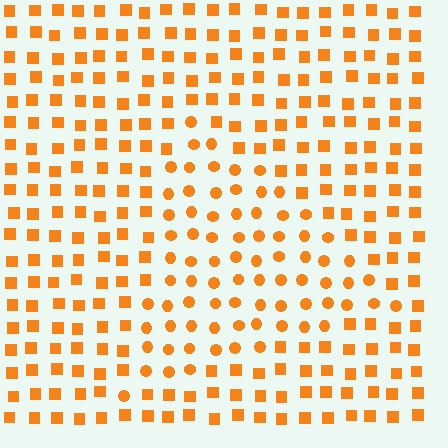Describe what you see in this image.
The image is filled with small orange elements arranged in a uniform grid. A triangle-shaped region contains circles, while the surrounding area contains squares. The boundary is defined purely by the change in element shape.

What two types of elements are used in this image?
The image uses circles inside the triangle region and squares outside it.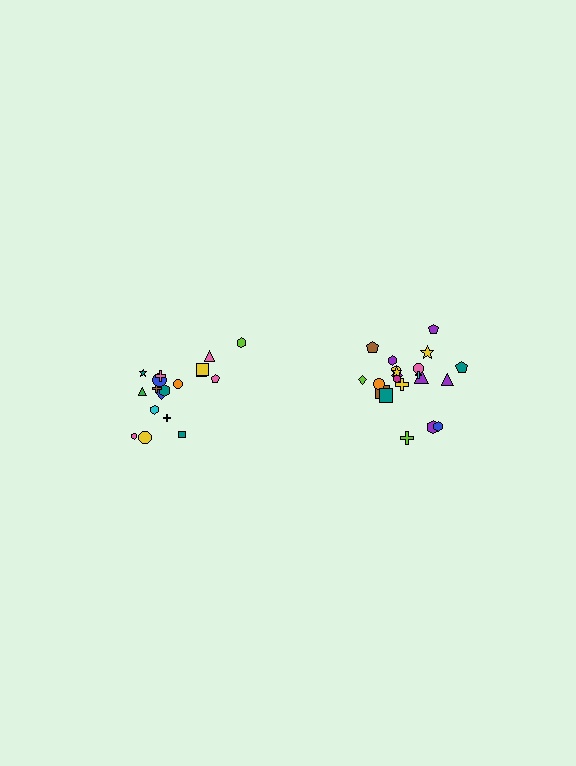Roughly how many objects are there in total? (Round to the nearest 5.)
Roughly 40 objects in total.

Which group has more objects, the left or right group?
The right group.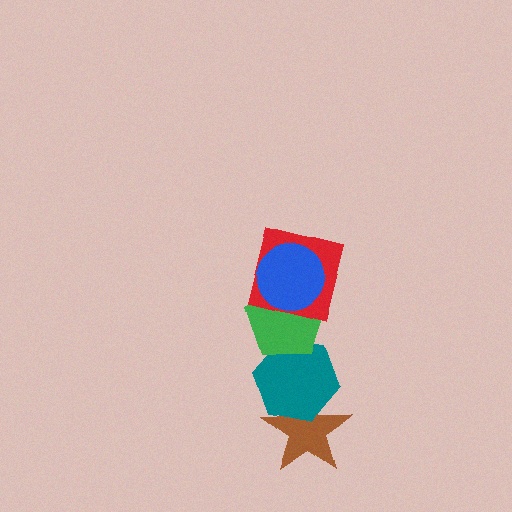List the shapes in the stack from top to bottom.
From top to bottom: the blue circle, the red square, the green pentagon, the teal hexagon, the brown star.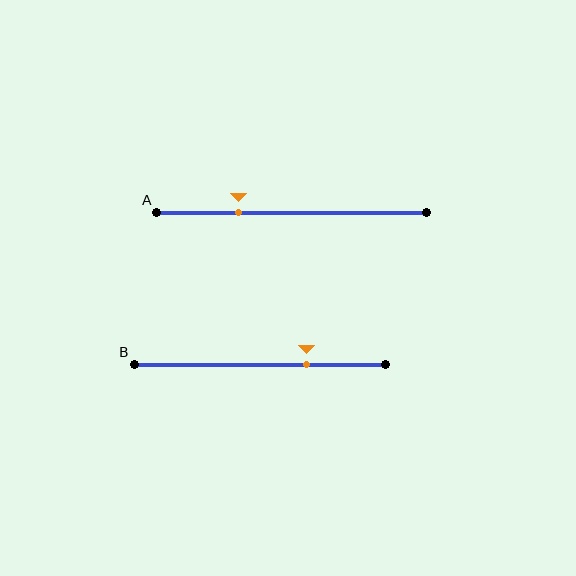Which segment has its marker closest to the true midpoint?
Segment B has its marker closest to the true midpoint.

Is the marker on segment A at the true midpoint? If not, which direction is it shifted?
No, the marker on segment A is shifted to the left by about 20% of the segment length.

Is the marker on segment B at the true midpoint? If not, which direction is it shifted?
No, the marker on segment B is shifted to the right by about 19% of the segment length.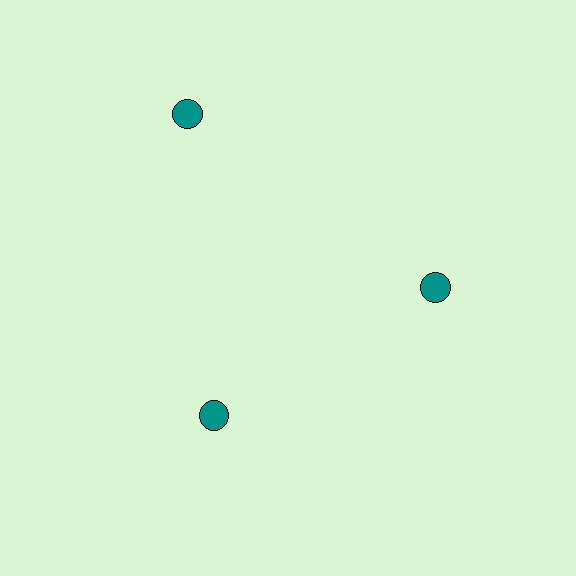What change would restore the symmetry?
The symmetry would be restored by moving it inward, back onto the ring so that all 3 circles sit at equal angles and equal distance from the center.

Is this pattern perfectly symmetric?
No. The 3 teal circles are arranged in a ring, but one element near the 11 o'clock position is pushed outward from the center, breaking the 3-fold rotational symmetry.